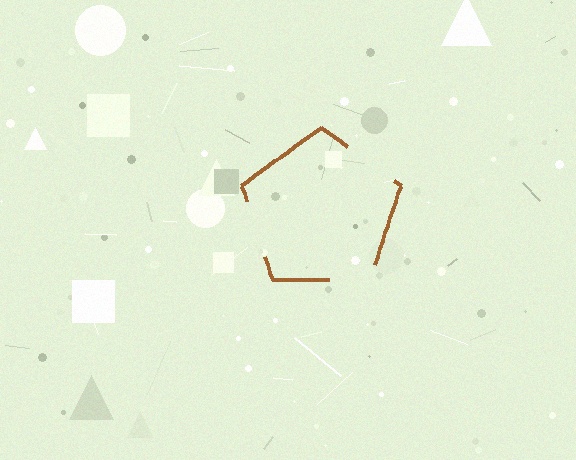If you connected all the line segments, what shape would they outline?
They would outline a pentagon.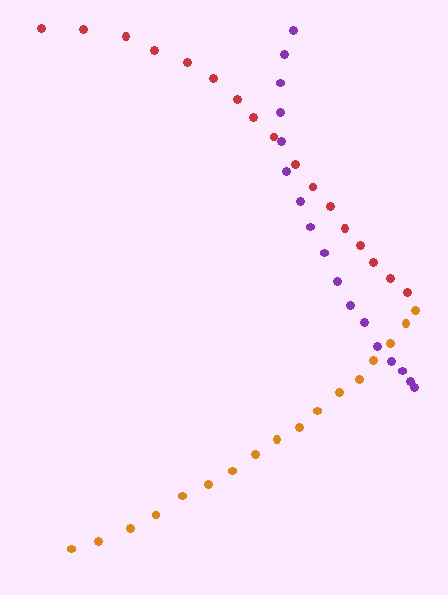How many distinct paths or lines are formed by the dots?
There are 3 distinct paths.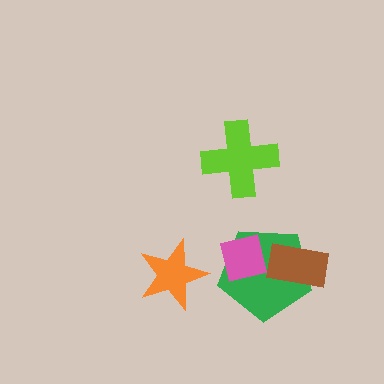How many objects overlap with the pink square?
1 object overlaps with the pink square.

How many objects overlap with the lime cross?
0 objects overlap with the lime cross.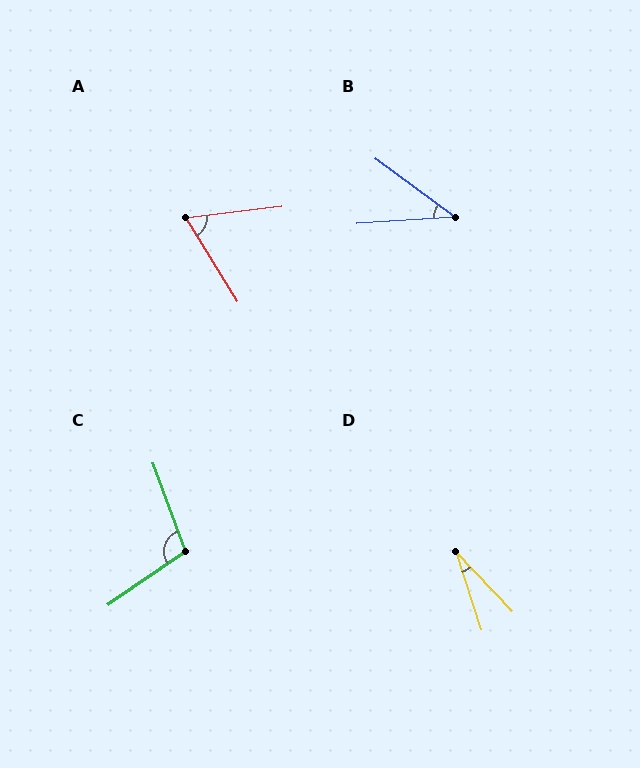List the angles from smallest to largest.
D (26°), B (40°), A (65°), C (105°).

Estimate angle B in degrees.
Approximately 40 degrees.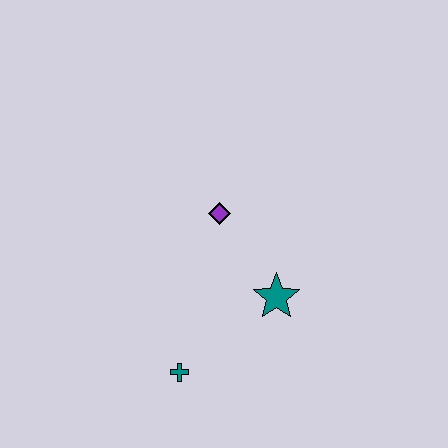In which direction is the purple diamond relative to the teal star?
The purple diamond is above the teal star.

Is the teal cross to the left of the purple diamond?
Yes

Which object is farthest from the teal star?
The teal cross is farthest from the teal star.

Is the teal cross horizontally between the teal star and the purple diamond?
No